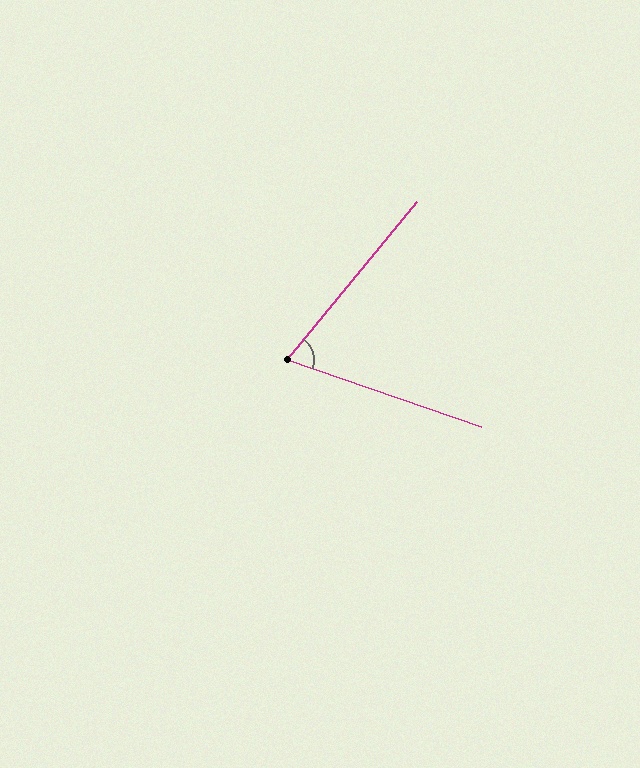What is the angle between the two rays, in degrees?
Approximately 70 degrees.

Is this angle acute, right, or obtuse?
It is acute.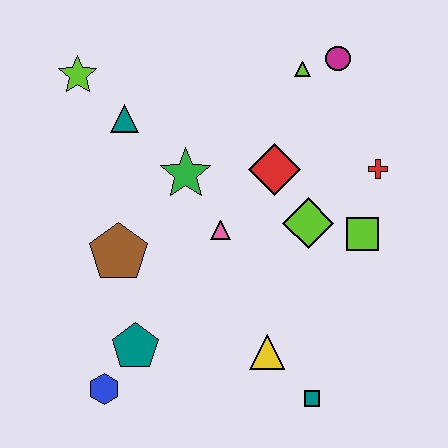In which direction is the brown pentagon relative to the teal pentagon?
The brown pentagon is above the teal pentagon.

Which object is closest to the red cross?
The lime square is closest to the red cross.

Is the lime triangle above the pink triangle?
Yes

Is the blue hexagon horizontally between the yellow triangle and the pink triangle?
No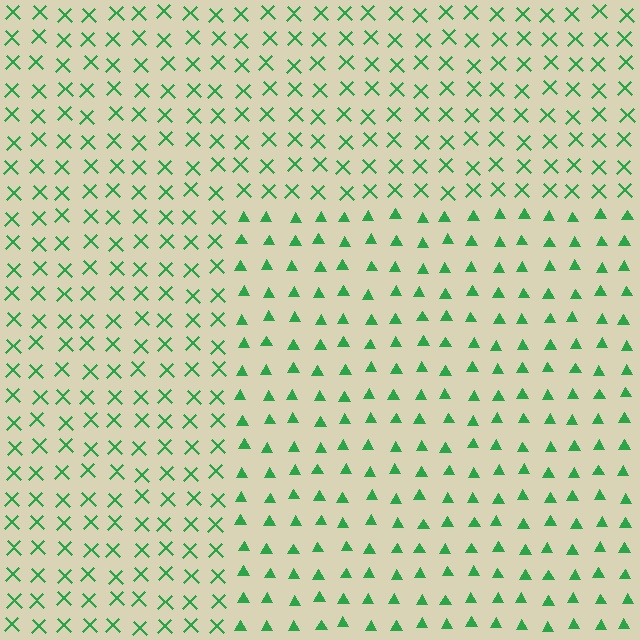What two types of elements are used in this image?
The image uses triangles inside the rectangle region and X marks outside it.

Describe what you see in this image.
The image is filled with small green elements arranged in a uniform grid. A rectangle-shaped region contains triangles, while the surrounding area contains X marks. The boundary is defined purely by the change in element shape.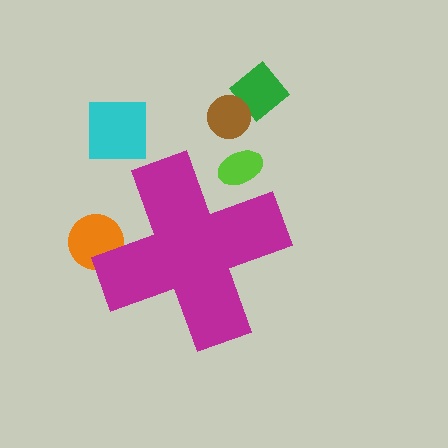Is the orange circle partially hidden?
Yes, the orange circle is partially hidden behind the magenta cross.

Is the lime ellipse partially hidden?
Yes, the lime ellipse is partially hidden behind the magenta cross.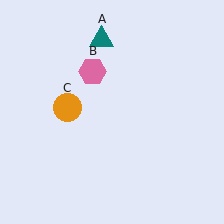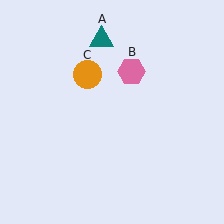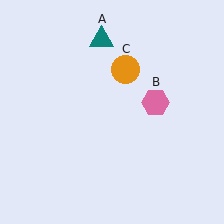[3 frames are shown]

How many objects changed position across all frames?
2 objects changed position: pink hexagon (object B), orange circle (object C).